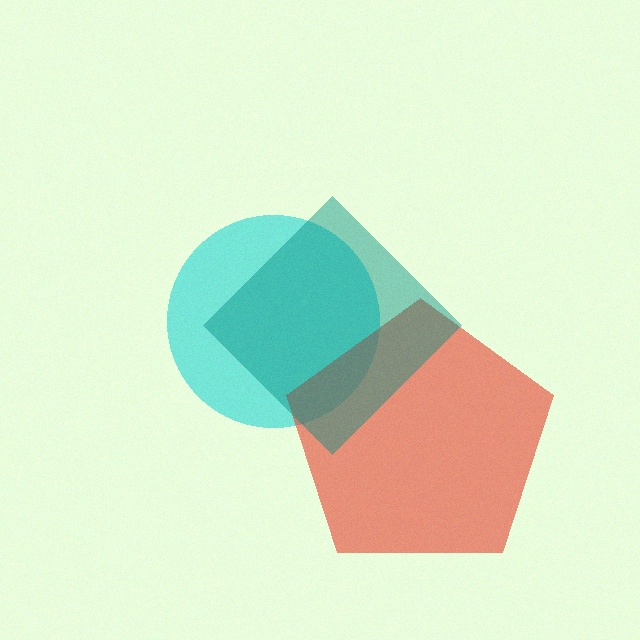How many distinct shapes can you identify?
There are 3 distinct shapes: a cyan circle, a red pentagon, a teal diamond.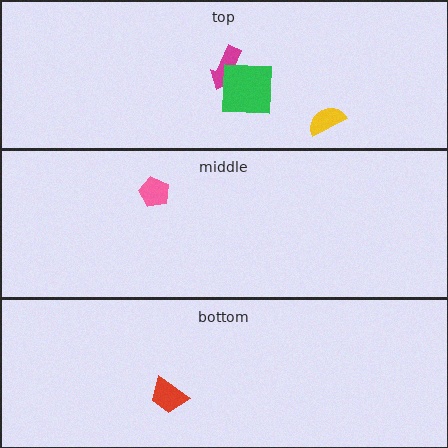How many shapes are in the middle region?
1.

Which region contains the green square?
The top region.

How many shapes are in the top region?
3.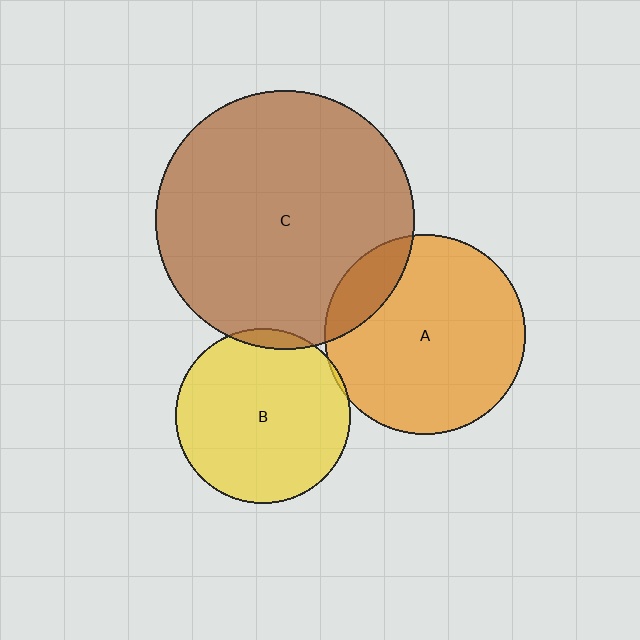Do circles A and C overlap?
Yes.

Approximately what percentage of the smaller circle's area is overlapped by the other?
Approximately 15%.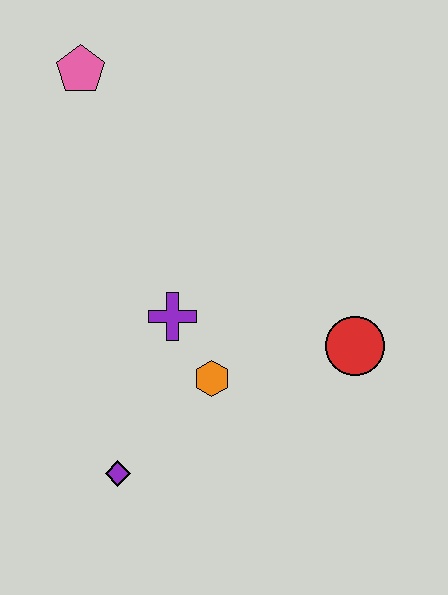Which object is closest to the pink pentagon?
The purple cross is closest to the pink pentagon.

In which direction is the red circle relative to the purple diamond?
The red circle is to the right of the purple diamond.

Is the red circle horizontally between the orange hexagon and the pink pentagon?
No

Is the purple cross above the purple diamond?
Yes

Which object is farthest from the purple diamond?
The pink pentagon is farthest from the purple diamond.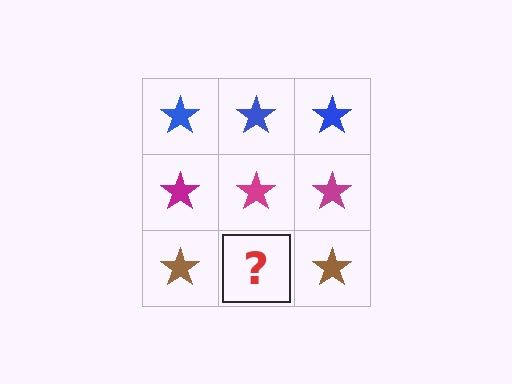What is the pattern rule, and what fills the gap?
The rule is that each row has a consistent color. The gap should be filled with a brown star.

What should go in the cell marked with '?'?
The missing cell should contain a brown star.